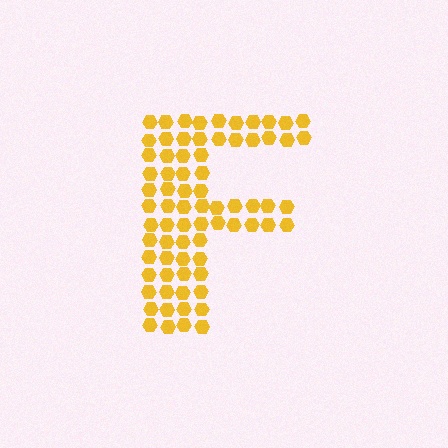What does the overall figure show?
The overall figure shows the letter F.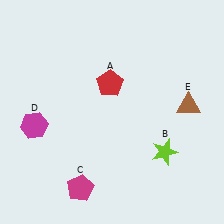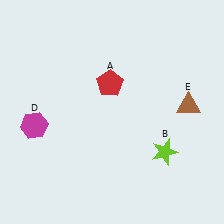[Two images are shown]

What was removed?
The magenta pentagon (C) was removed in Image 2.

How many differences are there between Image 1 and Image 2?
There is 1 difference between the two images.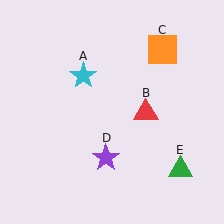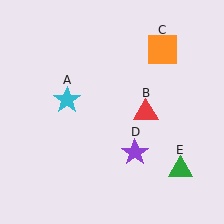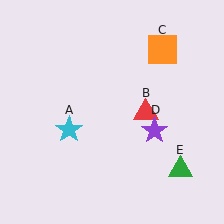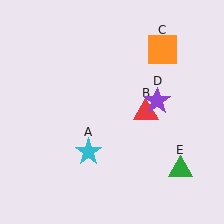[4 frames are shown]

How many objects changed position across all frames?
2 objects changed position: cyan star (object A), purple star (object D).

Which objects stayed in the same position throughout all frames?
Red triangle (object B) and orange square (object C) and green triangle (object E) remained stationary.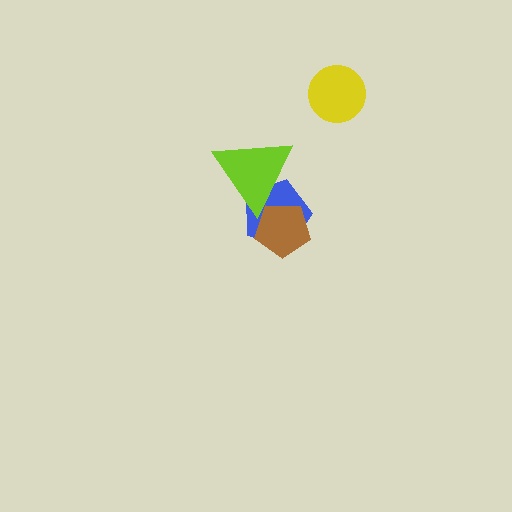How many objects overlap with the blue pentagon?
2 objects overlap with the blue pentagon.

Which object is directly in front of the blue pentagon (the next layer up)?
The brown pentagon is directly in front of the blue pentagon.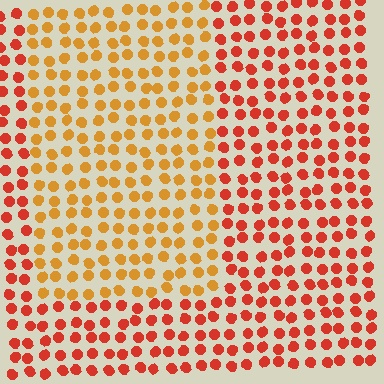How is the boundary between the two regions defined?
The boundary is defined purely by a slight shift in hue (about 33 degrees). Spacing, size, and orientation are identical on both sides.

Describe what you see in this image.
The image is filled with small red elements in a uniform arrangement. A rectangle-shaped region is visible where the elements are tinted to a slightly different hue, forming a subtle color boundary.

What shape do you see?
I see a rectangle.